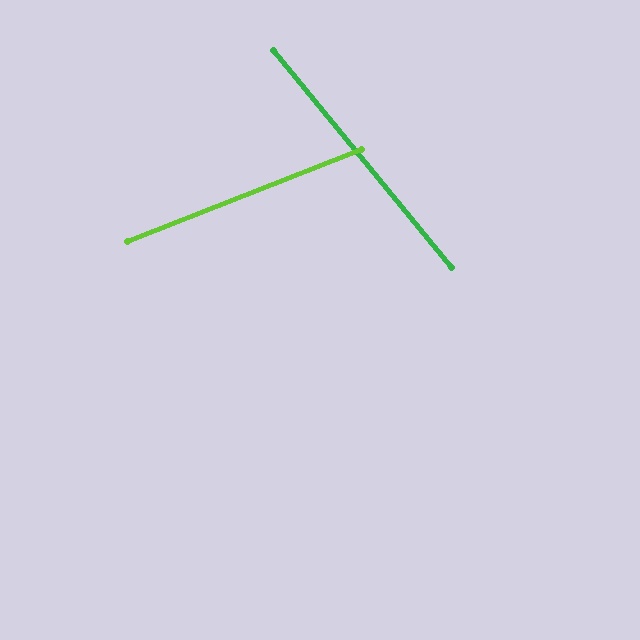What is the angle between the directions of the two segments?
Approximately 72 degrees.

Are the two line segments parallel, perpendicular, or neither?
Neither parallel nor perpendicular — they differ by about 72°.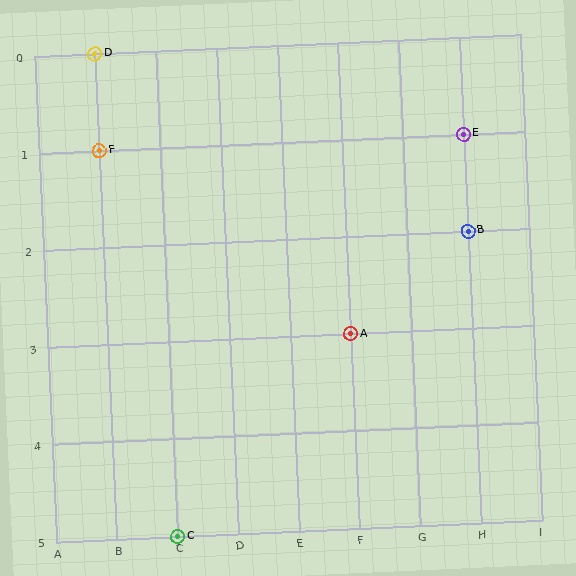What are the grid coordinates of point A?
Point A is at grid coordinates (F, 3).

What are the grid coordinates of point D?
Point D is at grid coordinates (B, 0).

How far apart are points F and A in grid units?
Points F and A are 4 columns and 2 rows apart (about 4.5 grid units diagonally).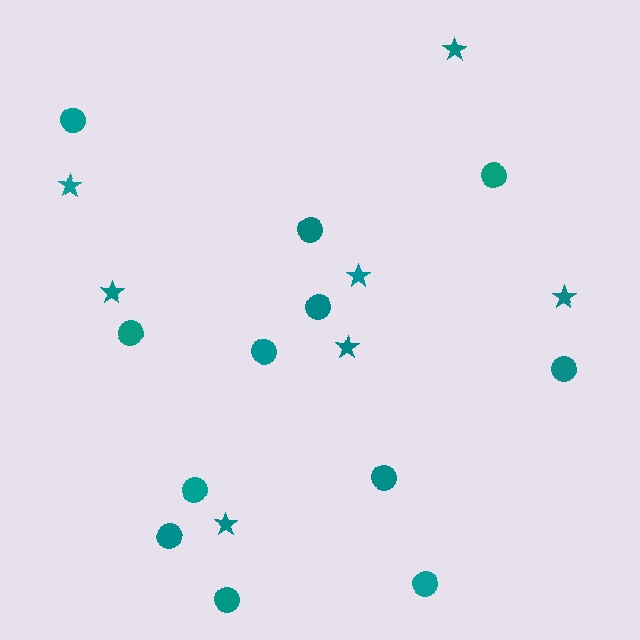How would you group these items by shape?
There are 2 groups: one group of circles (12) and one group of stars (7).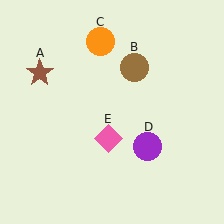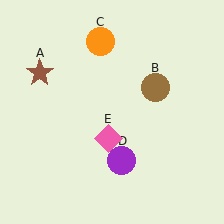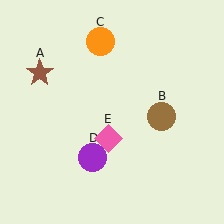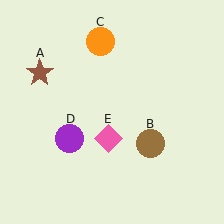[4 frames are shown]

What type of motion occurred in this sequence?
The brown circle (object B), purple circle (object D) rotated clockwise around the center of the scene.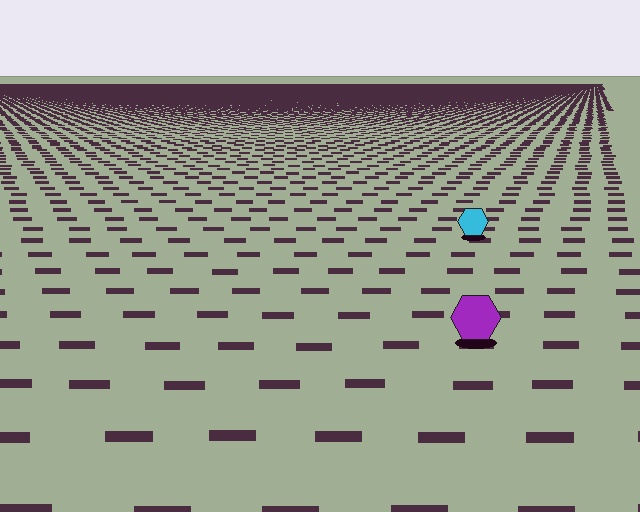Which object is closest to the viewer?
The purple hexagon is closest. The texture marks near it are larger and more spread out.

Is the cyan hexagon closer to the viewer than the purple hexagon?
No. The purple hexagon is closer — you can tell from the texture gradient: the ground texture is coarser near it.